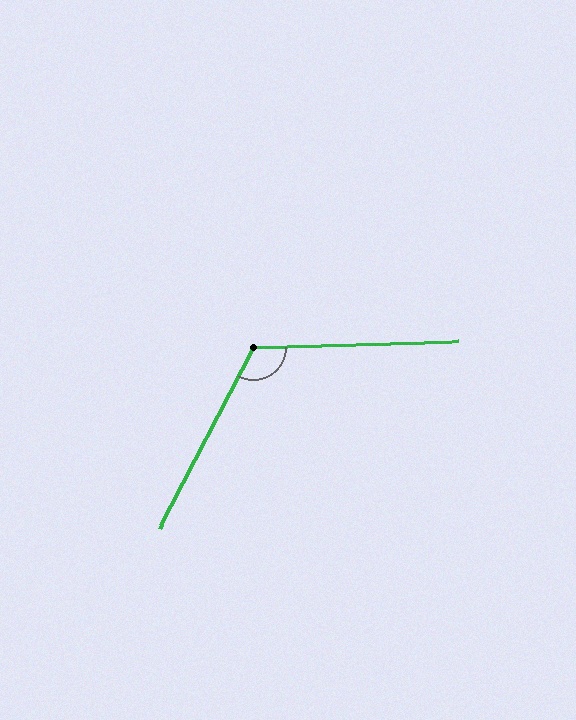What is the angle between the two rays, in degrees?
Approximately 119 degrees.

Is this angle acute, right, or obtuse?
It is obtuse.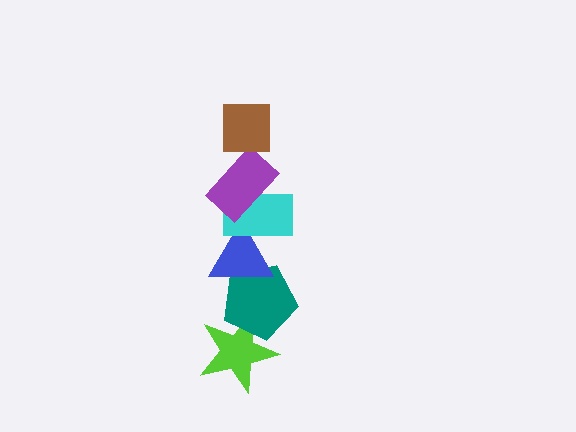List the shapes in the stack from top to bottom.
From top to bottom: the brown square, the purple rectangle, the cyan rectangle, the blue triangle, the teal pentagon, the lime star.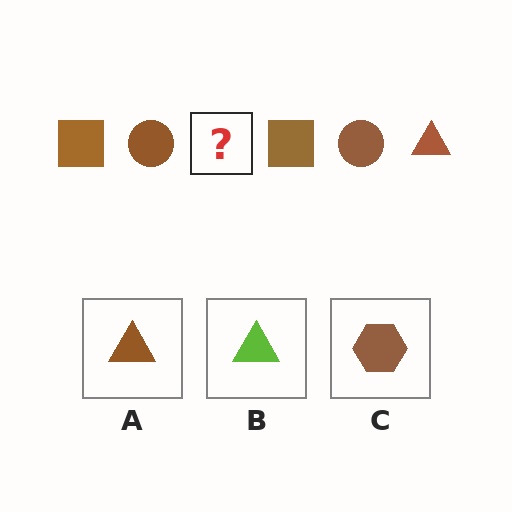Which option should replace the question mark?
Option A.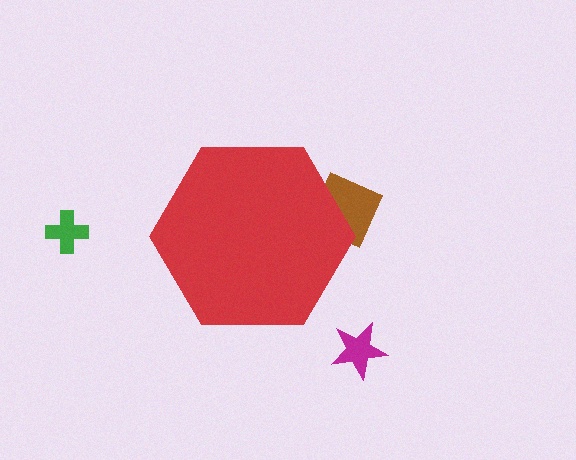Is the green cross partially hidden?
No, the green cross is fully visible.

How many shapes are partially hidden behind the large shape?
1 shape is partially hidden.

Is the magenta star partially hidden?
No, the magenta star is fully visible.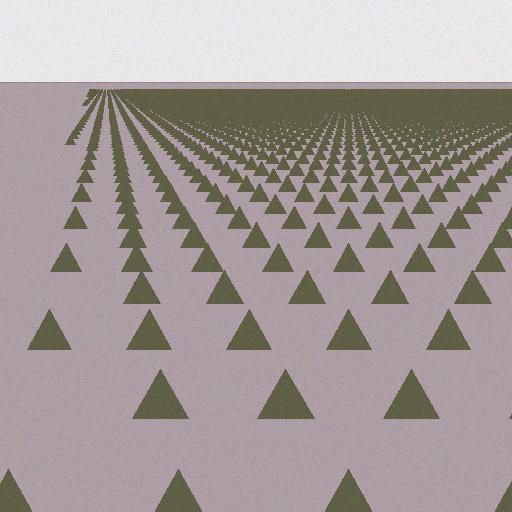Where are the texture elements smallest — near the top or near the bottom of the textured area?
Near the top.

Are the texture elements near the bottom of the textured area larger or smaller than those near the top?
Larger. Near the bottom, elements are closer to the viewer and appear at a bigger on-screen size.